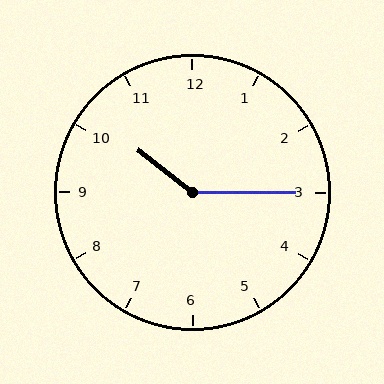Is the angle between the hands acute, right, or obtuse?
It is obtuse.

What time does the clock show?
10:15.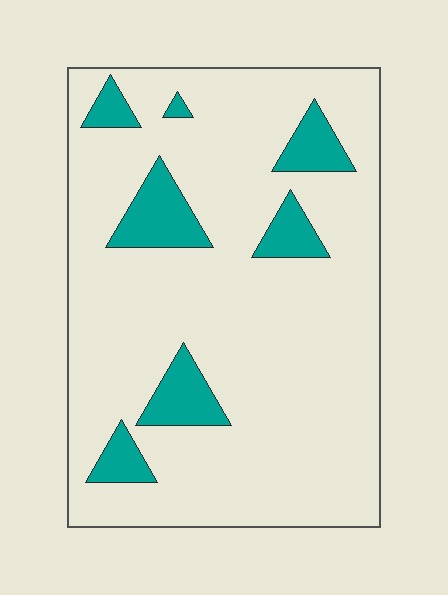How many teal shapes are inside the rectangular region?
7.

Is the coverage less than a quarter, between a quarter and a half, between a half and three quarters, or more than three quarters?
Less than a quarter.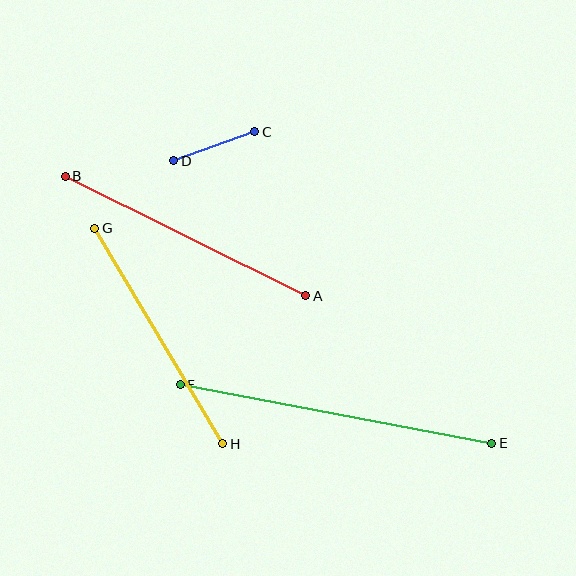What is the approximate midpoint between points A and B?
The midpoint is at approximately (185, 236) pixels.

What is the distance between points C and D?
The distance is approximately 86 pixels.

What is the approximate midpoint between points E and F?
The midpoint is at approximately (336, 414) pixels.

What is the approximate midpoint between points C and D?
The midpoint is at approximately (214, 146) pixels.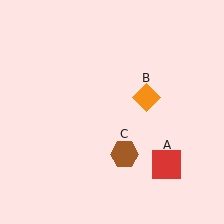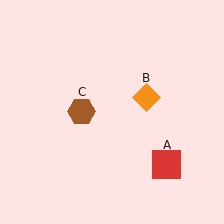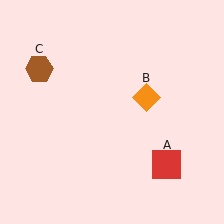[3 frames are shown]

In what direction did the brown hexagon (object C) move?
The brown hexagon (object C) moved up and to the left.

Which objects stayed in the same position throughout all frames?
Red square (object A) and orange diamond (object B) remained stationary.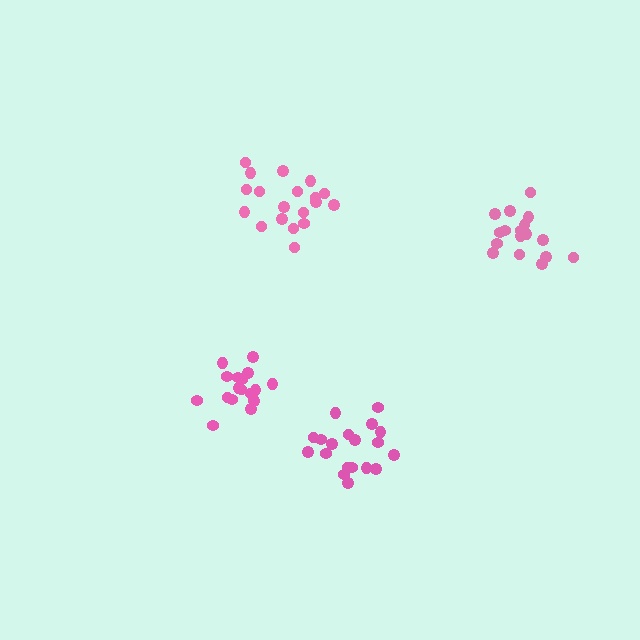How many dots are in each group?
Group 1: 17 dots, Group 2: 17 dots, Group 3: 19 dots, Group 4: 19 dots (72 total).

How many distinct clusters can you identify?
There are 4 distinct clusters.